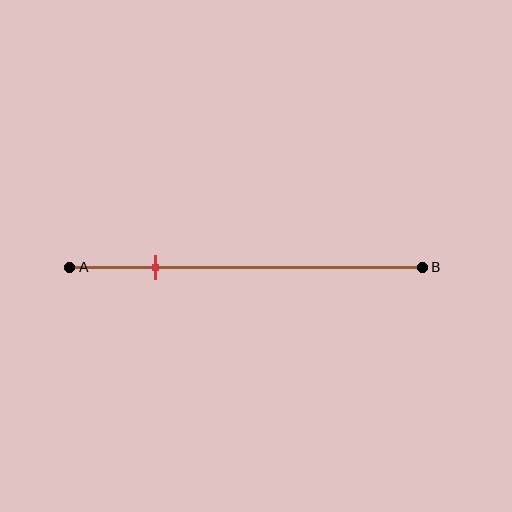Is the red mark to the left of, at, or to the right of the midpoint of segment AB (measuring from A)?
The red mark is to the left of the midpoint of segment AB.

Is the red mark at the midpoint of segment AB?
No, the mark is at about 25% from A, not at the 50% midpoint.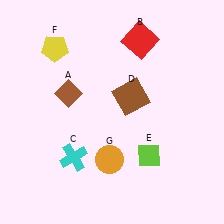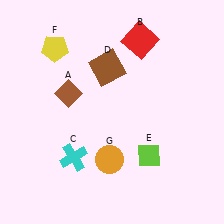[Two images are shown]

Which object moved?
The brown square (D) moved up.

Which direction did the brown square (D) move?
The brown square (D) moved up.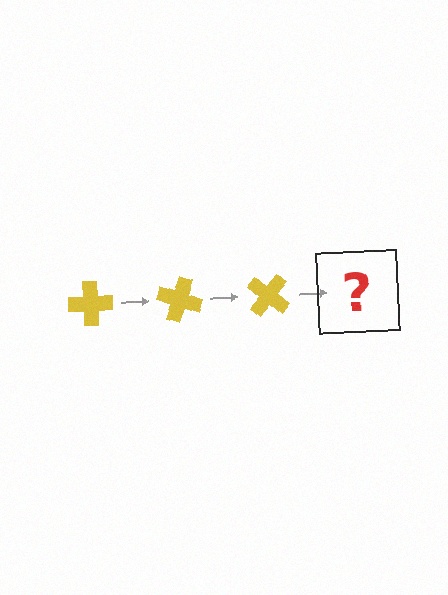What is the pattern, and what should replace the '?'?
The pattern is that the cross rotates 20 degrees each step. The '?' should be a yellow cross rotated 60 degrees.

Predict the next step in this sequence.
The next step is a yellow cross rotated 60 degrees.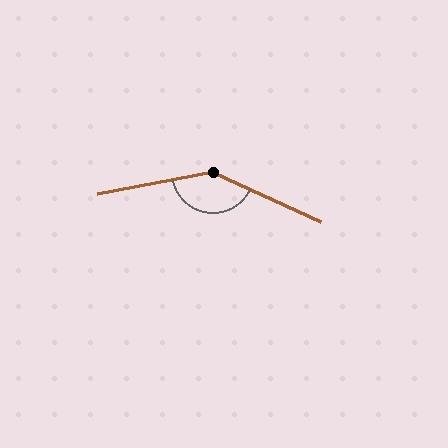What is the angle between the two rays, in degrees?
Approximately 144 degrees.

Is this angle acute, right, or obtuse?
It is obtuse.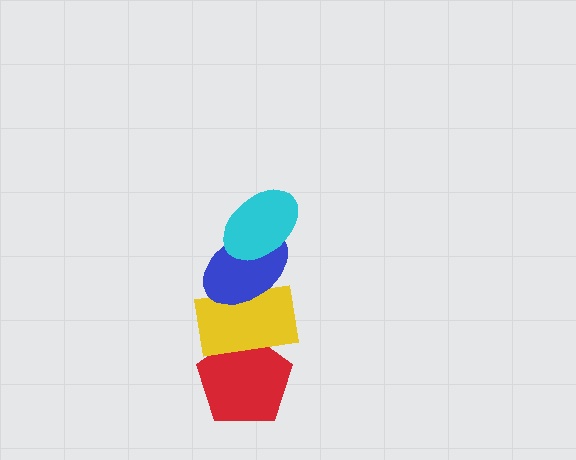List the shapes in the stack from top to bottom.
From top to bottom: the cyan ellipse, the blue ellipse, the yellow rectangle, the red pentagon.